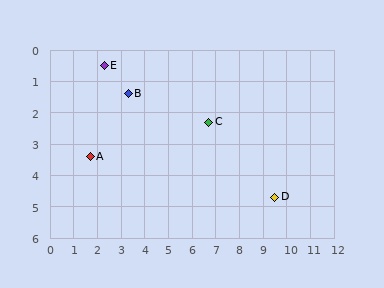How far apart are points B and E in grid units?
Points B and E are about 1.3 grid units apart.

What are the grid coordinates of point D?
Point D is at approximately (9.5, 4.7).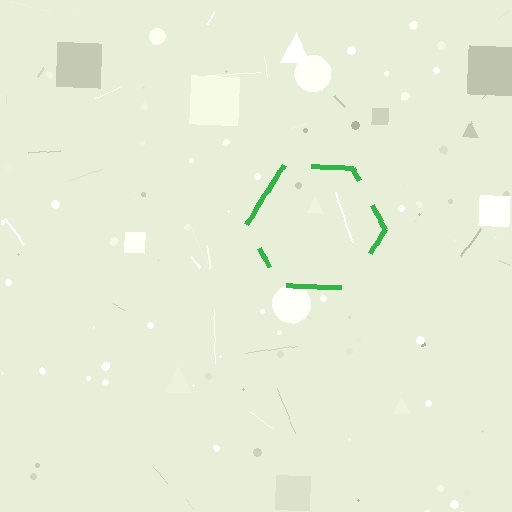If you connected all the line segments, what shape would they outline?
They would outline a hexagon.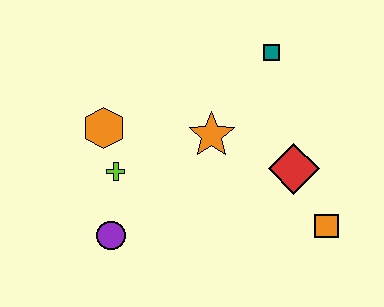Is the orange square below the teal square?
Yes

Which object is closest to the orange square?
The red diamond is closest to the orange square.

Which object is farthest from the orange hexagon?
The orange square is farthest from the orange hexagon.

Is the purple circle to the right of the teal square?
No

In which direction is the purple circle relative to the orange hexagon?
The purple circle is below the orange hexagon.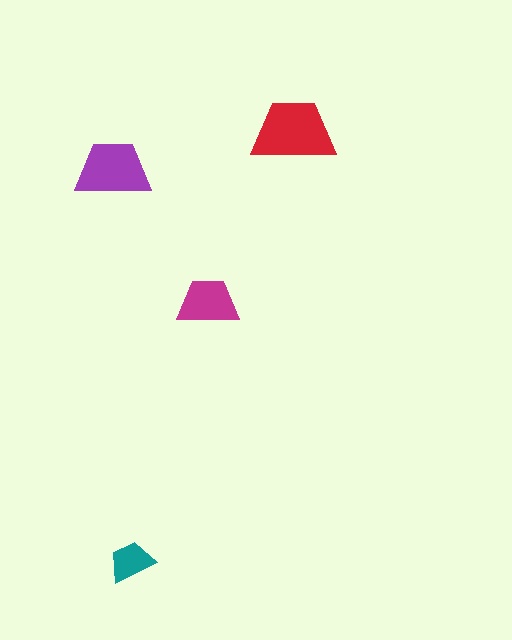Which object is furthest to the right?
The red trapezoid is rightmost.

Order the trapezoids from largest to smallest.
the red one, the purple one, the magenta one, the teal one.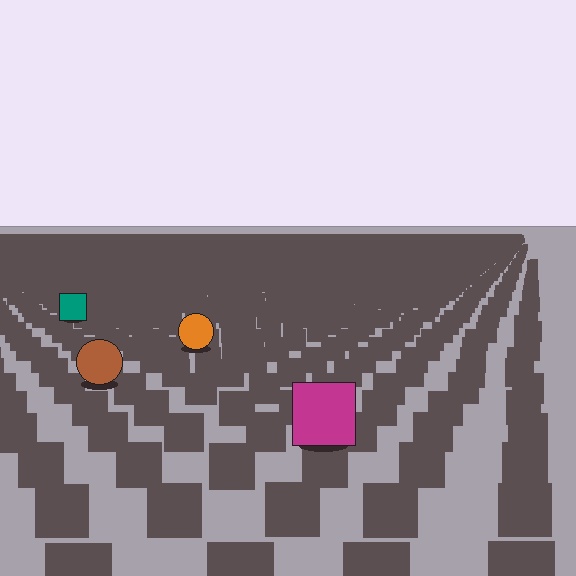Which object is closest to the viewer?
The magenta square is closest. The texture marks near it are larger and more spread out.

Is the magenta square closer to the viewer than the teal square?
Yes. The magenta square is closer — you can tell from the texture gradient: the ground texture is coarser near it.